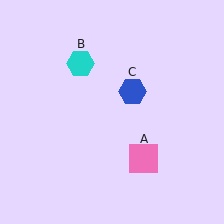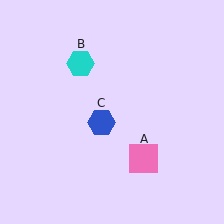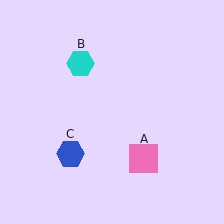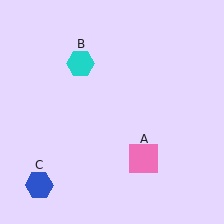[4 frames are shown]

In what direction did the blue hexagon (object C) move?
The blue hexagon (object C) moved down and to the left.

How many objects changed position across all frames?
1 object changed position: blue hexagon (object C).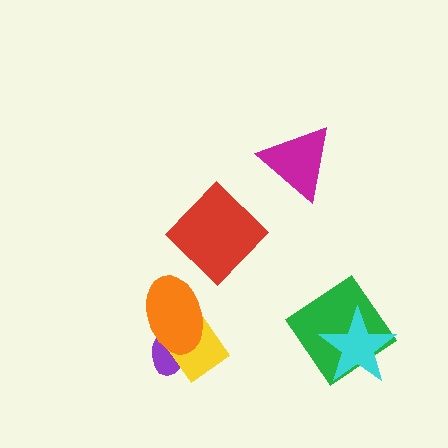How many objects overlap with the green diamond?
1 object overlaps with the green diamond.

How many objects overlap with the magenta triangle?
0 objects overlap with the magenta triangle.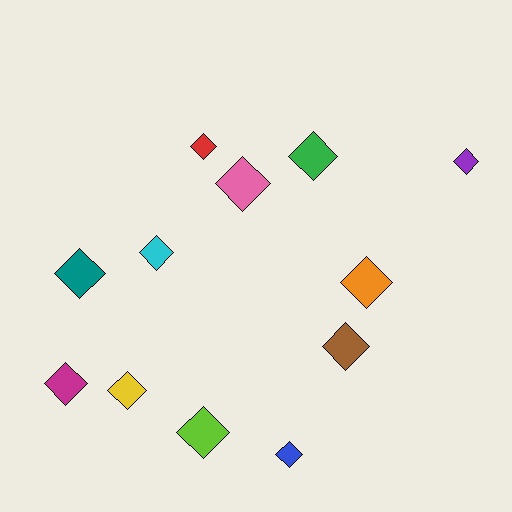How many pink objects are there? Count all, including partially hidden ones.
There is 1 pink object.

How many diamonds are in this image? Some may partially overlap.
There are 12 diamonds.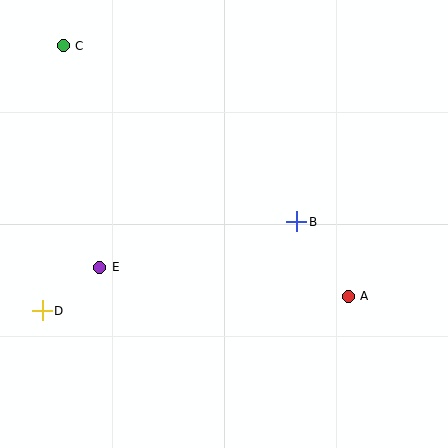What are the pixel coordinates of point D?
Point D is at (42, 311).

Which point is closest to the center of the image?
Point B at (297, 222) is closest to the center.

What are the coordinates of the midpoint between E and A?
The midpoint between E and A is at (224, 282).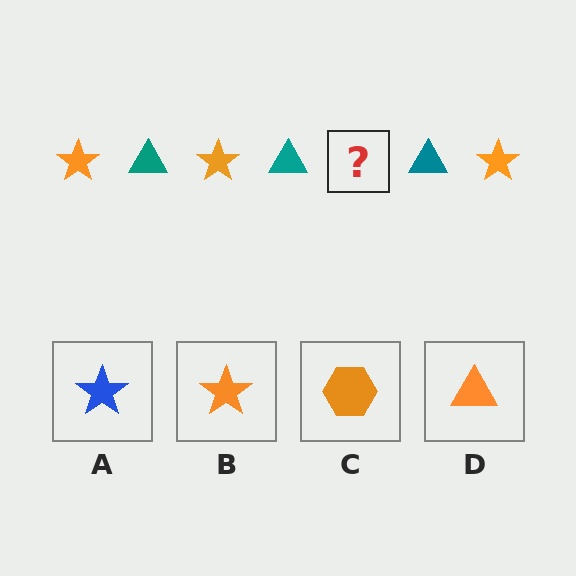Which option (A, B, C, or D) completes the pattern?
B.